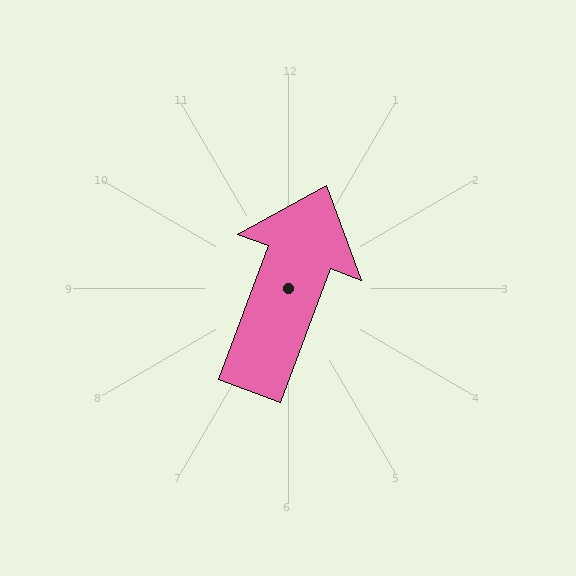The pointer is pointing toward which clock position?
Roughly 1 o'clock.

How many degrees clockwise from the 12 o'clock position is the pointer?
Approximately 21 degrees.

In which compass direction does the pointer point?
North.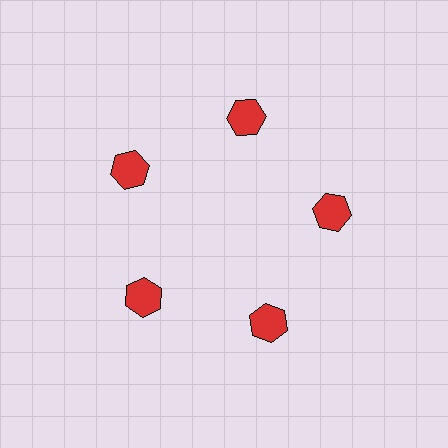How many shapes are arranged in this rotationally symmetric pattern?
There are 5 shapes, arranged in 5 groups of 1.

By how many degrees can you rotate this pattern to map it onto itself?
The pattern maps onto itself every 72 degrees of rotation.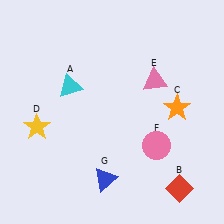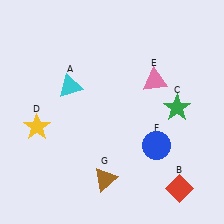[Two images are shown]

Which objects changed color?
C changed from orange to green. F changed from pink to blue. G changed from blue to brown.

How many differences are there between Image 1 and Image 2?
There are 3 differences between the two images.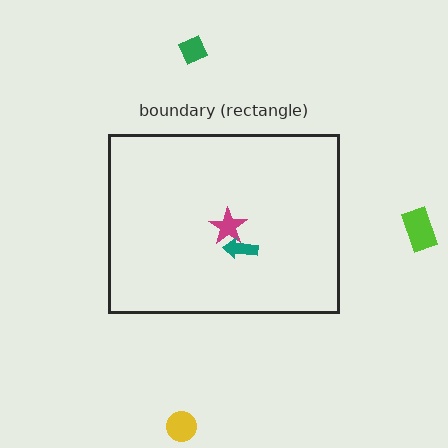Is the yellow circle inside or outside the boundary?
Outside.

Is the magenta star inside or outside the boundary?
Inside.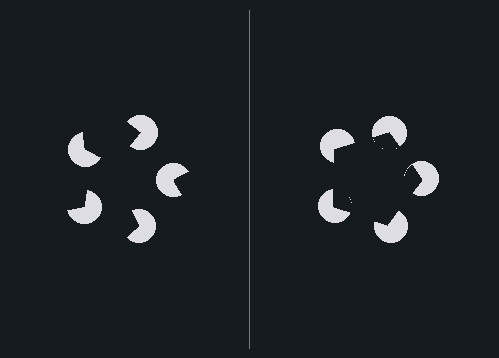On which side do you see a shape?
An illusory pentagon appears on the right side. On the left side the wedge cuts are rotated, so no coherent shape forms.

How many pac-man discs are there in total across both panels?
10 — 5 on each side.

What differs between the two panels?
The pac-man discs are positioned identically on both sides; only the wedge orientations differ. On the right they align to a pentagon; on the left they are misaligned.